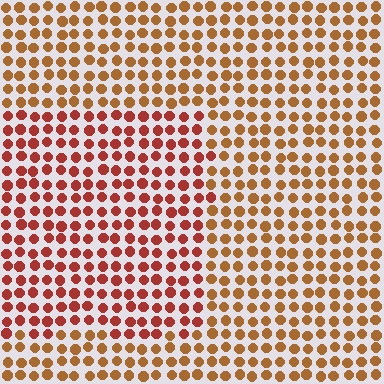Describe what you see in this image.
The image is filled with small brown elements in a uniform arrangement. A rectangle-shaped region is visible where the elements are tinted to a slightly different hue, forming a subtle color boundary.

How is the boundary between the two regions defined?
The boundary is defined purely by a slight shift in hue (about 27 degrees). Spacing, size, and orientation are identical on both sides.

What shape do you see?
I see a rectangle.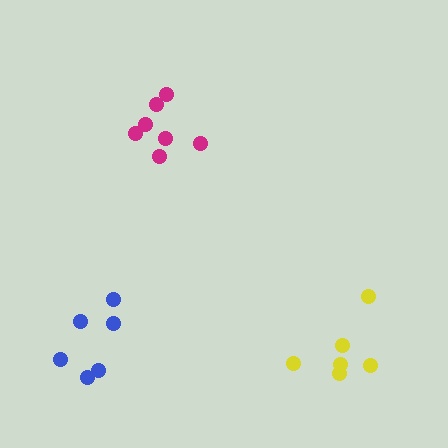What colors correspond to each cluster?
The clusters are colored: blue, magenta, yellow.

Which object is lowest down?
The blue cluster is bottommost.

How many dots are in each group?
Group 1: 6 dots, Group 2: 7 dots, Group 3: 6 dots (19 total).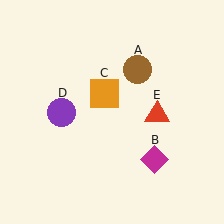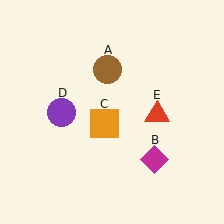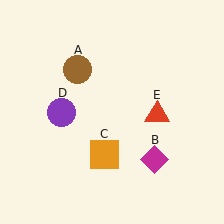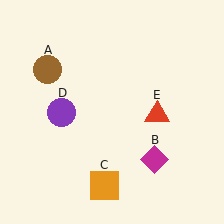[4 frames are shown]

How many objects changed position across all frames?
2 objects changed position: brown circle (object A), orange square (object C).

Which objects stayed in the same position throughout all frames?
Magenta diamond (object B) and purple circle (object D) and red triangle (object E) remained stationary.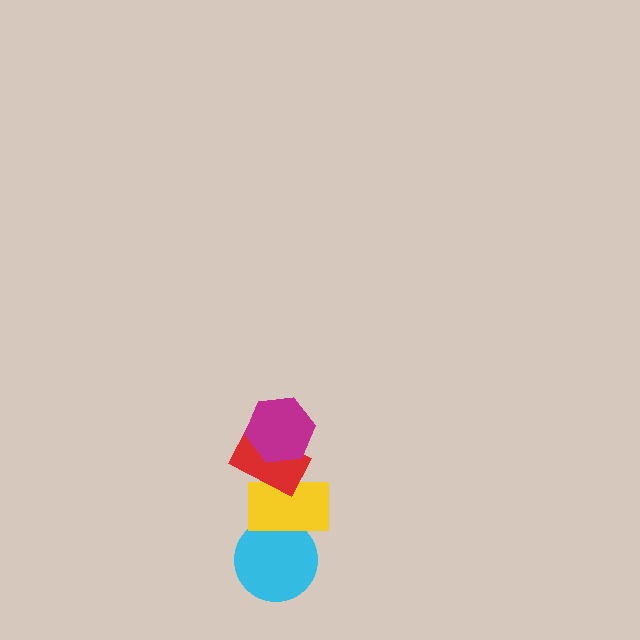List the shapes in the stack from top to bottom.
From top to bottom: the magenta hexagon, the red rectangle, the yellow rectangle, the cyan circle.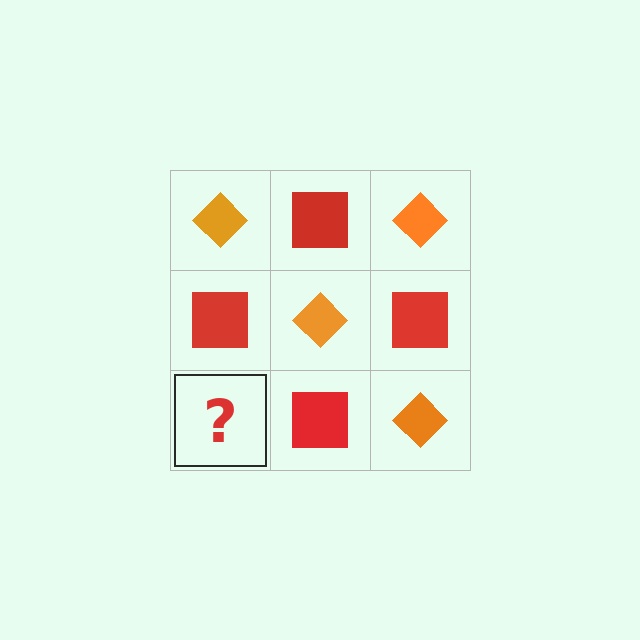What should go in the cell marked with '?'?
The missing cell should contain an orange diamond.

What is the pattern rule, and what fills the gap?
The rule is that it alternates orange diamond and red square in a checkerboard pattern. The gap should be filled with an orange diamond.